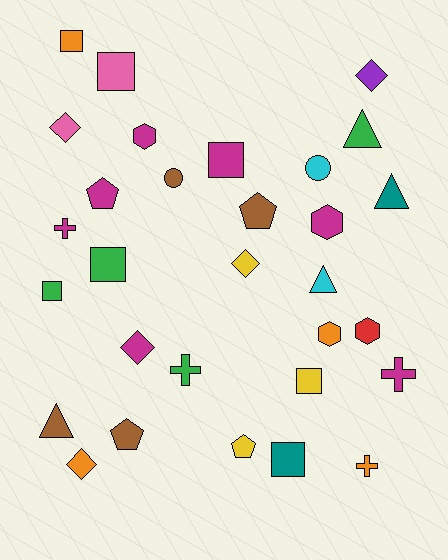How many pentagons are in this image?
There are 4 pentagons.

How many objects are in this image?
There are 30 objects.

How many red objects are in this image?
There is 1 red object.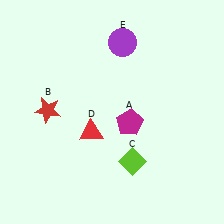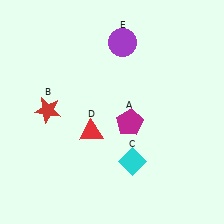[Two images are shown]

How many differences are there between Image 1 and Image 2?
There is 1 difference between the two images.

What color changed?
The diamond (C) changed from lime in Image 1 to cyan in Image 2.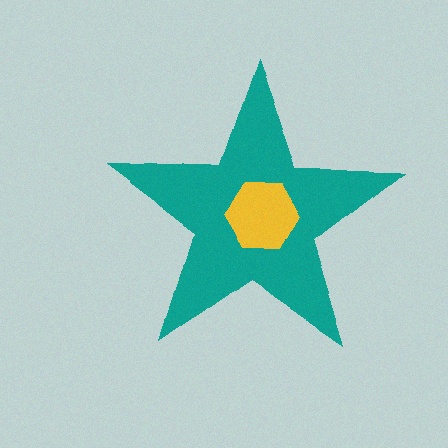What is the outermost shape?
The teal star.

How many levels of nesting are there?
2.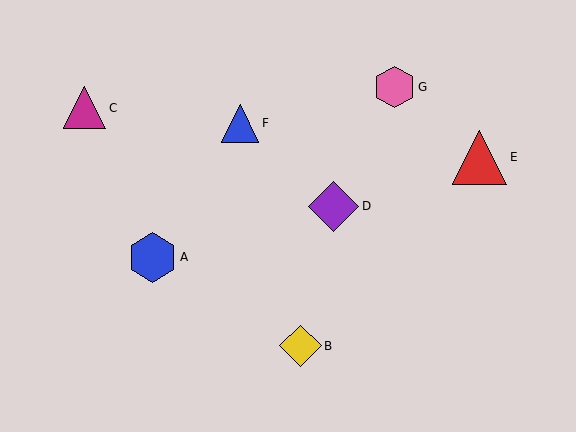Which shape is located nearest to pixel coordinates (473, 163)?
The red triangle (labeled E) at (480, 157) is nearest to that location.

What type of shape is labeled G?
Shape G is a pink hexagon.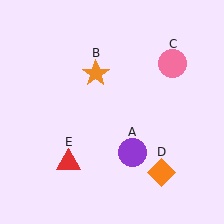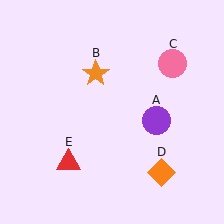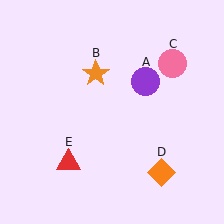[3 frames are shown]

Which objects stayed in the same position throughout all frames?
Orange star (object B) and pink circle (object C) and orange diamond (object D) and red triangle (object E) remained stationary.